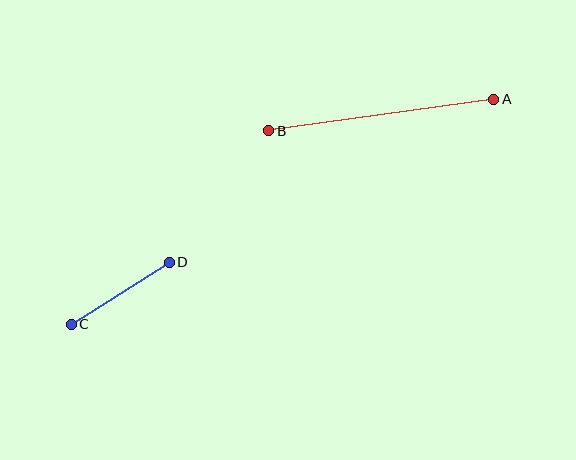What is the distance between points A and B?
The distance is approximately 227 pixels.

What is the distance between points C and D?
The distance is approximately 116 pixels.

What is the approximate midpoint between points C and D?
The midpoint is at approximately (120, 293) pixels.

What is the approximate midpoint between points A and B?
The midpoint is at approximately (381, 115) pixels.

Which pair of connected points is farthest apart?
Points A and B are farthest apart.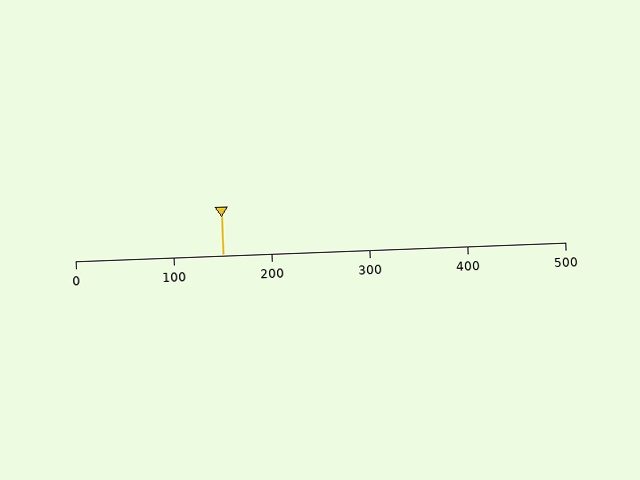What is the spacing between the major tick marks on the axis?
The major ticks are spaced 100 apart.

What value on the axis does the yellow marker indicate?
The marker indicates approximately 150.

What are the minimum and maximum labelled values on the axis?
The axis runs from 0 to 500.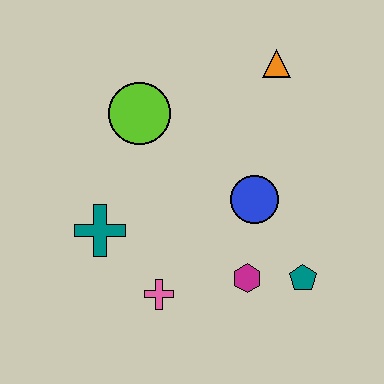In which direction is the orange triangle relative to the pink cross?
The orange triangle is above the pink cross.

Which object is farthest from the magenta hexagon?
The orange triangle is farthest from the magenta hexagon.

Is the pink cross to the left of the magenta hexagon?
Yes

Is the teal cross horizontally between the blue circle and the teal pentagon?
No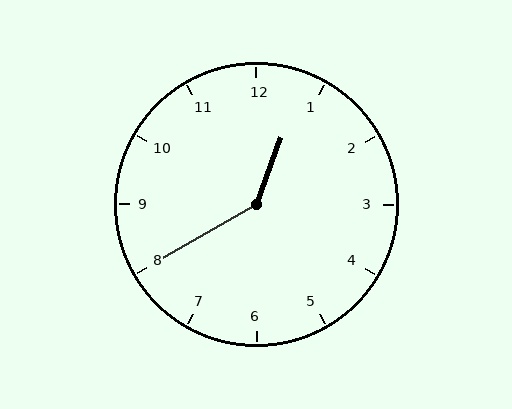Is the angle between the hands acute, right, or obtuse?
It is obtuse.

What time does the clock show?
12:40.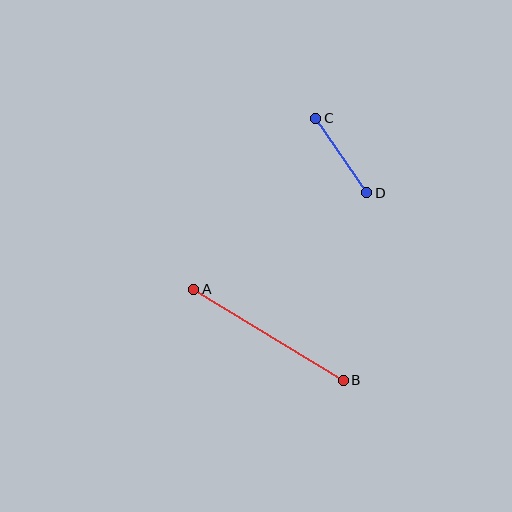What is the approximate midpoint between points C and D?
The midpoint is at approximately (341, 156) pixels.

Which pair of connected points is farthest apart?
Points A and B are farthest apart.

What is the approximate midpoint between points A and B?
The midpoint is at approximately (269, 335) pixels.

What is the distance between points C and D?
The distance is approximately 90 pixels.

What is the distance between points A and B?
The distance is approximately 175 pixels.